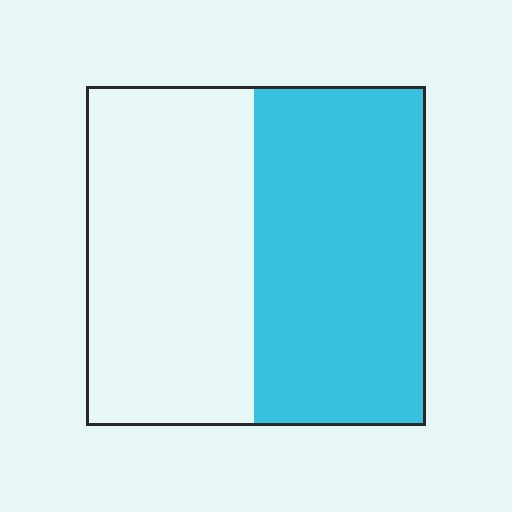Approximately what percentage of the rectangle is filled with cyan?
Approximately 50%.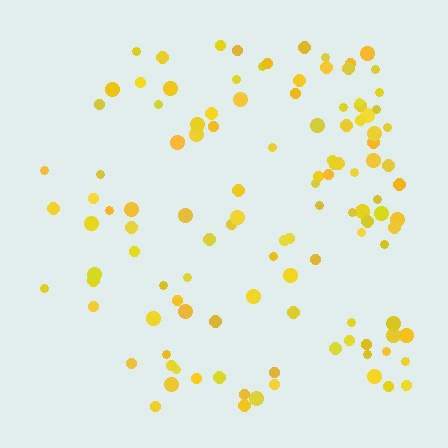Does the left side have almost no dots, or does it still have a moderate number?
Still a moderate number, just noticeably fewer than the right.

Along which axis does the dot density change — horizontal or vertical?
Horizontal.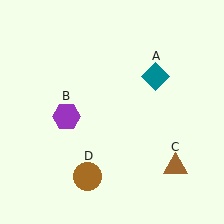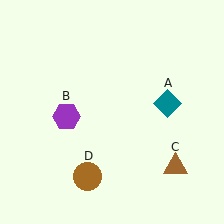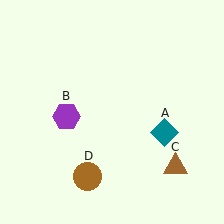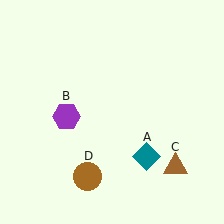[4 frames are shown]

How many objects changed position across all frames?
1 object changed position: teal diamond (object A).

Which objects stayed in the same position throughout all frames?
Purple hexagon (object B) and brown triangle (object C) and brown circle (object D) remained stationary.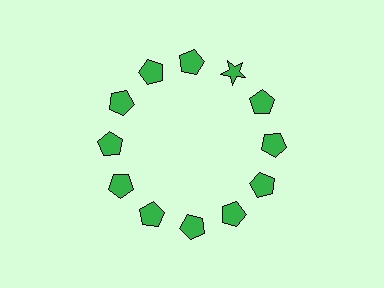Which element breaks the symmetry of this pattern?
The green star at roughly the 1 o'clock position breaks the symmetry. All other shapes are green pentagons.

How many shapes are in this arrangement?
There are 12 shapes arranged in a ring pattern.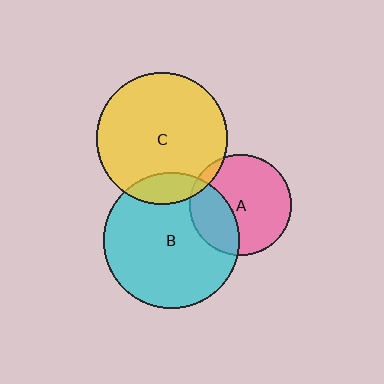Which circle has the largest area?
Circle B (cyan).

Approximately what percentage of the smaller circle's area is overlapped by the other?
Approximately 15%.